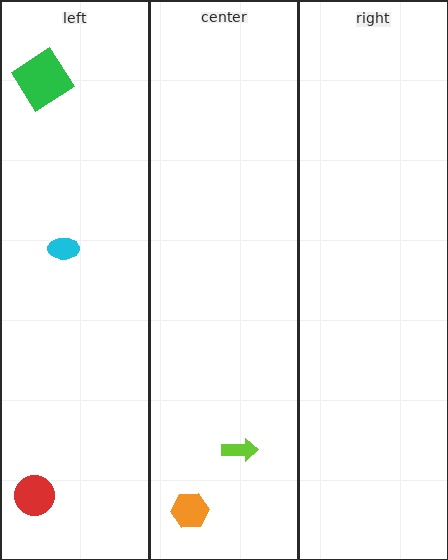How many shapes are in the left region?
3.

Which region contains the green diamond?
The left region.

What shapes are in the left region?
The red circle, the cyan ellipse, the green diamond.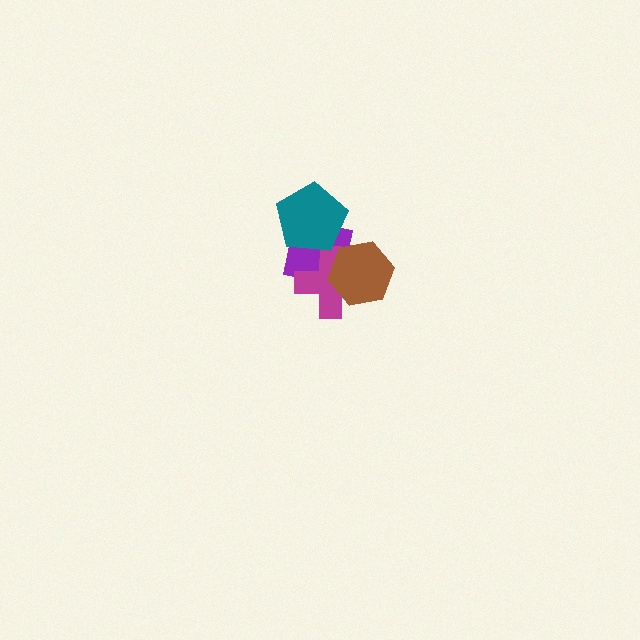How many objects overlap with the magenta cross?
2 objects overlap with the magenta cross.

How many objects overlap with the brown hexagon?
2 objects overlap with the brown hexagon.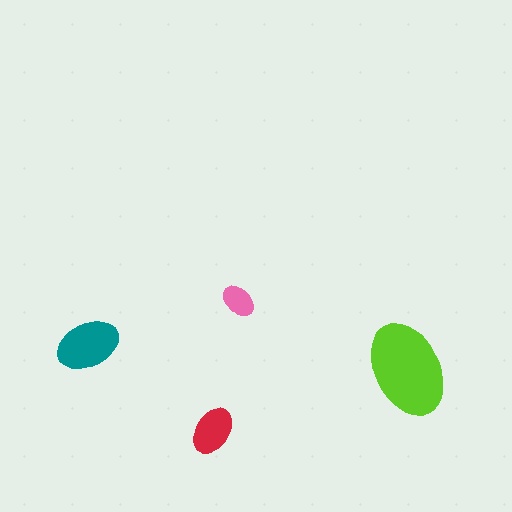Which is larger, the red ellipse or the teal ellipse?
The teal one.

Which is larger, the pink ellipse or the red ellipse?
The red one.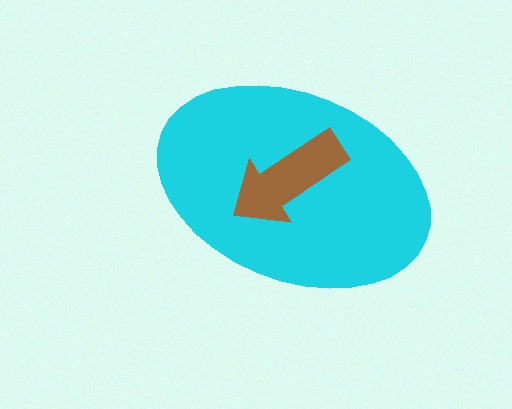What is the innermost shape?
The brown arrow.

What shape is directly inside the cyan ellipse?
The brown arrow.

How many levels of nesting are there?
2.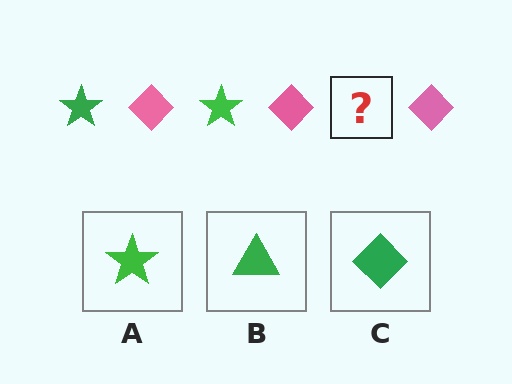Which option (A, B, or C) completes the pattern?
A.